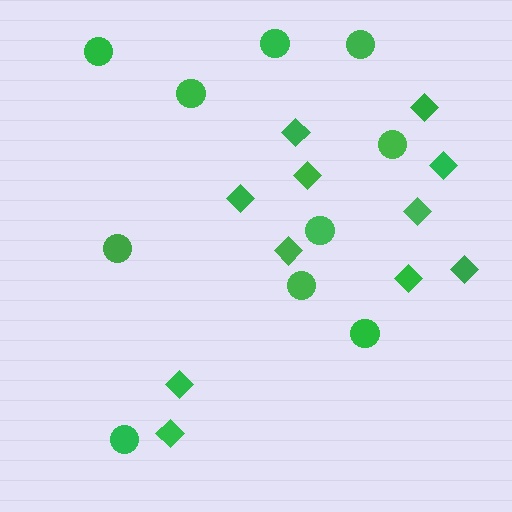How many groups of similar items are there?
There are 2 groups: one group of diamonds (11) and one group of circles (10).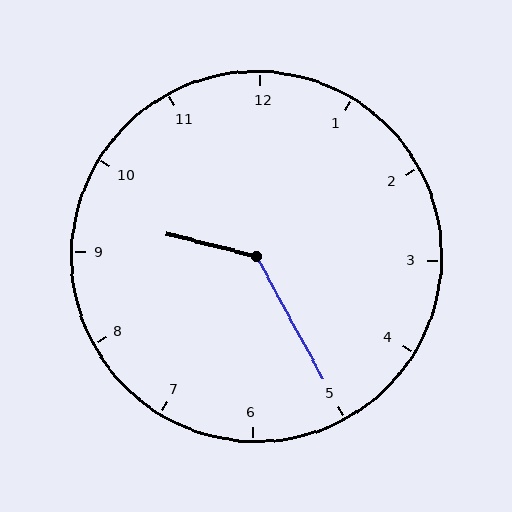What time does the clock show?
9:25.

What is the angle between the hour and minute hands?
Approximately 132 degrees.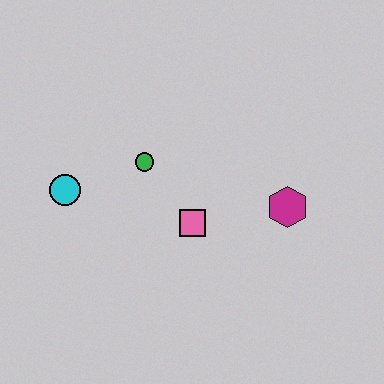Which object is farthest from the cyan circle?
The magenta hexagon is farthest from the cyan circle.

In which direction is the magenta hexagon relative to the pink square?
The magenta hexagon is to the right of the pink square.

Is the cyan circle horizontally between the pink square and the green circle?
No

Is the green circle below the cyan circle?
No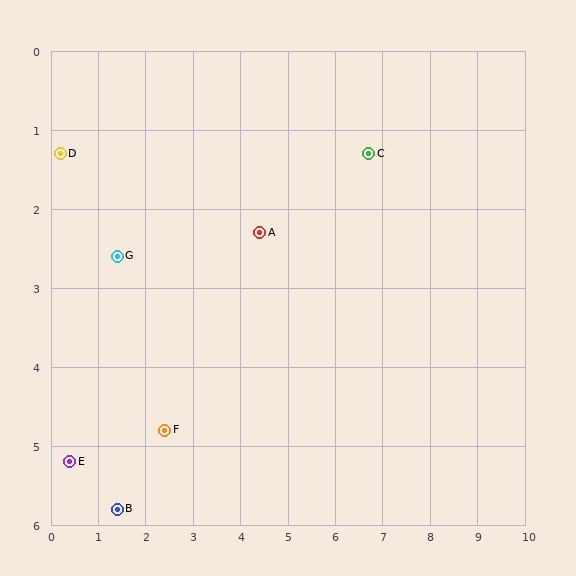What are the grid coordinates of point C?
Point C is at approximately (6.7, 1.3).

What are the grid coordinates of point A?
Point A is at approximately (4.4, 2.3).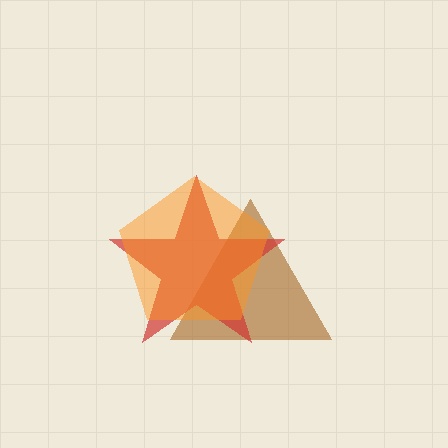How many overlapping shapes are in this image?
There are 3 overlapping shapes in the image.